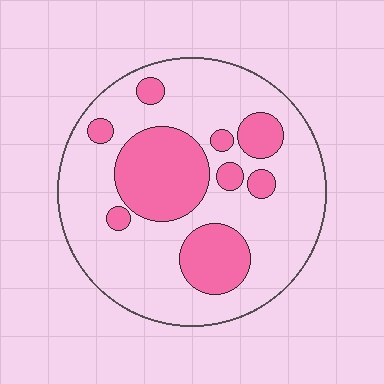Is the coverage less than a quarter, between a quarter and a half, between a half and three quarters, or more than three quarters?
Between a quarter and a half.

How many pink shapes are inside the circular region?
9.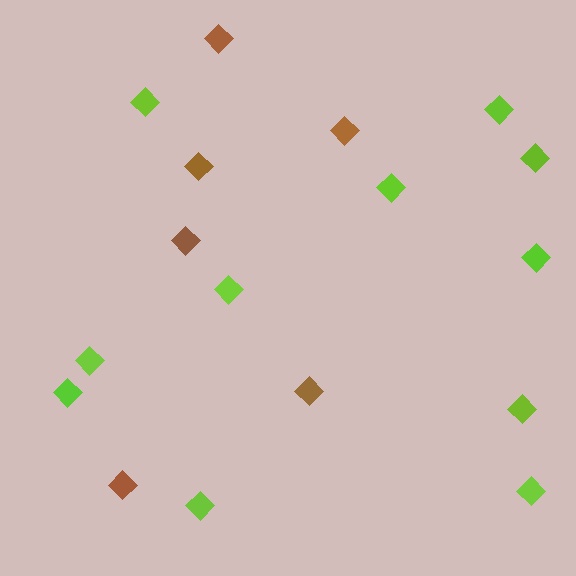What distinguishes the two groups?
There are 2 groups: one group of lime diamonds (11) and one group of brown diamonds (6).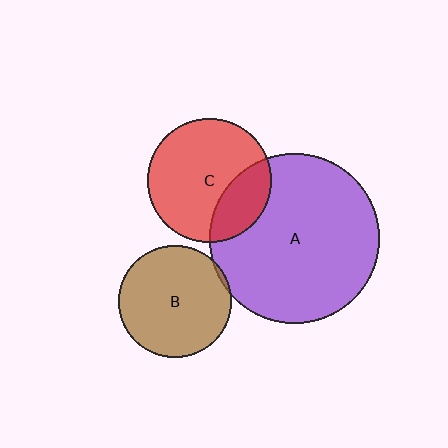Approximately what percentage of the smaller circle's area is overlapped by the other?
Approximately 5%.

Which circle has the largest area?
Circle A (purple).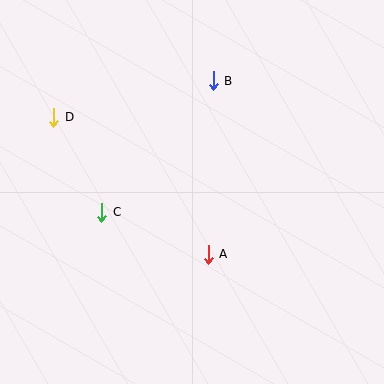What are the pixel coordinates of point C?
Point C is at (102, 212).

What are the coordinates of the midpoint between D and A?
The midpoint between D and A is at (131, 186).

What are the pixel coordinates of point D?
Point D is at (54, 117).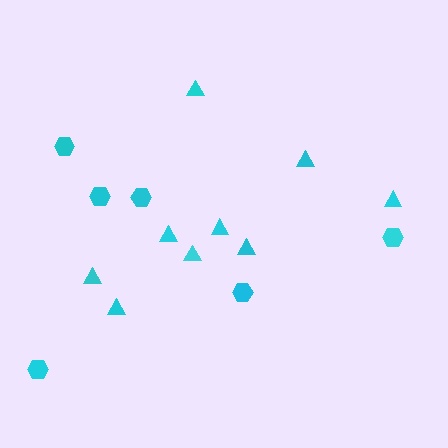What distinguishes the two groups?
There are 2 groups: one group of triangles (9) and one group of hexagons (6).